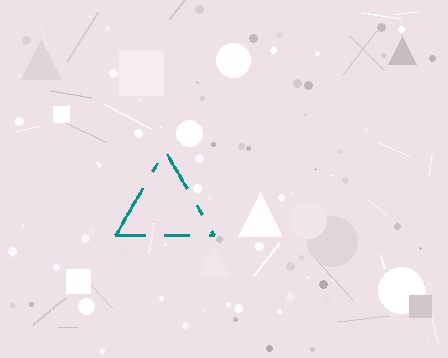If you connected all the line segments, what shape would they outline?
They would outline a triangle.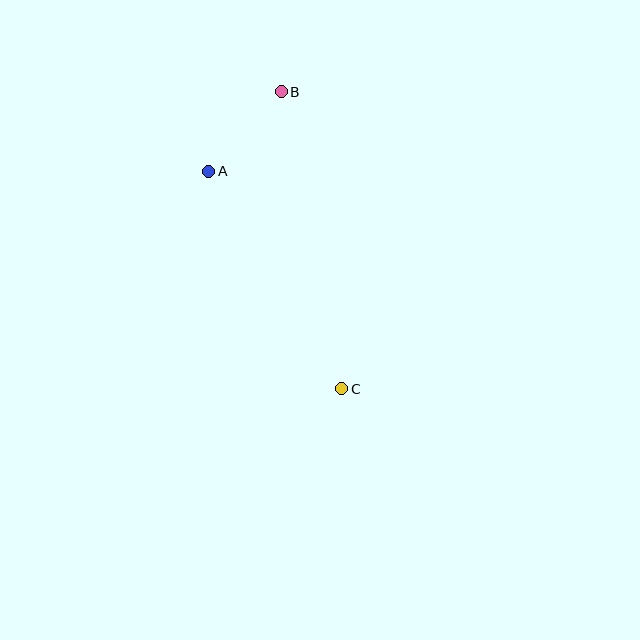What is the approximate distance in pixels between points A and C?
The distance between A and C is approximately 255 pixels.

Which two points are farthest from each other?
Points B and C are farthest from each other.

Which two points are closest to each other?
Points A and B are closest to each other.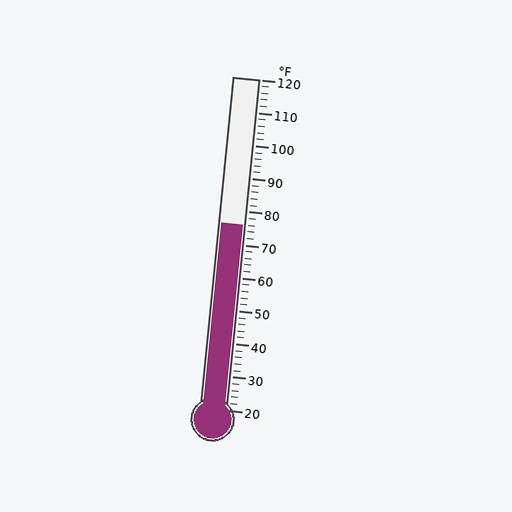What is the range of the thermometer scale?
The thermometer scale ranges from 20°F to 120°F.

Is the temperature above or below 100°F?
The temperature is below 100°F.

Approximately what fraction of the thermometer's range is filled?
The thermometer is filled to approximately 55% of its range.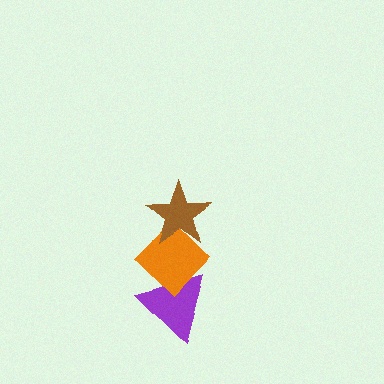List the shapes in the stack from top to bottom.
From top to bottom: the brown star, the orange diamond, the purple triangle.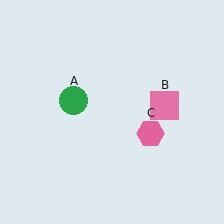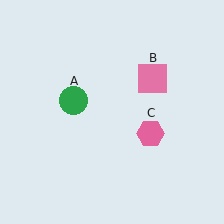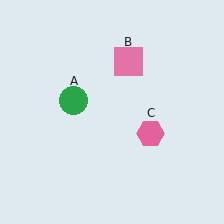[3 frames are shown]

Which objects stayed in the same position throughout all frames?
Green circle (object A) and pink hexagon (object C) remained stationary.